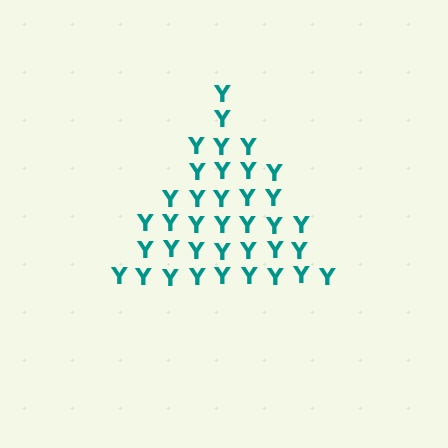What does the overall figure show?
The overall figure shows a triangle.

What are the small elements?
The small elements are letter Y's.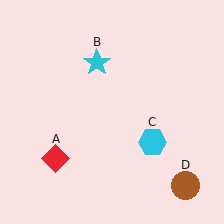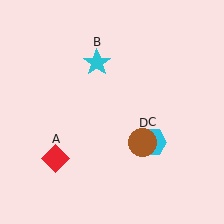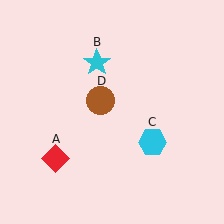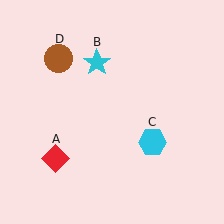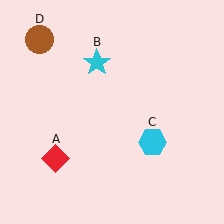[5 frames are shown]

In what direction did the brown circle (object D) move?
The brown circle (object D) moved up and to the left.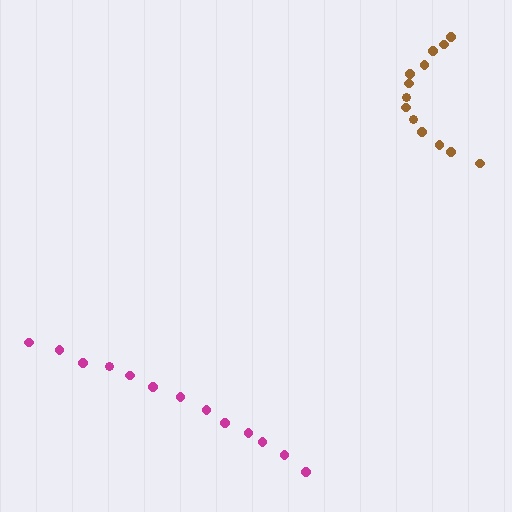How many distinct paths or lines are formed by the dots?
There are 2 distinct paths.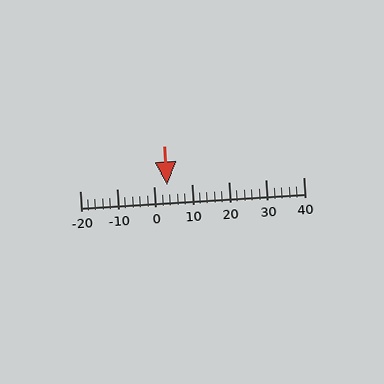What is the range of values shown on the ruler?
The ruler shows values from -20 to 40.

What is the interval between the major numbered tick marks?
The major tick marks are spaced 10 units apart.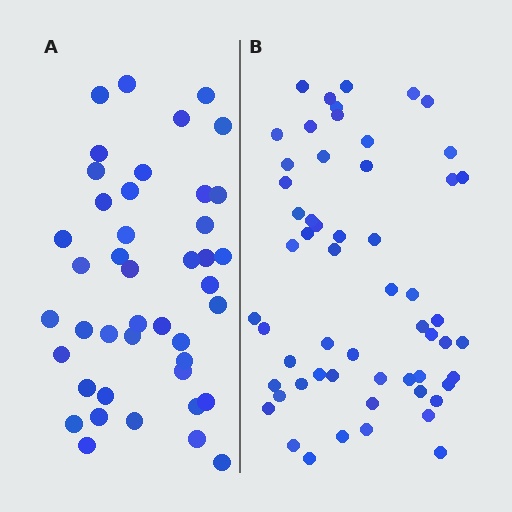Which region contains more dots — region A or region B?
Region B (the right region) has more dots.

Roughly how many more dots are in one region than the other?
Region B has approximately 15 more dots than region A.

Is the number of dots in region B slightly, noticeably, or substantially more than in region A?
Region B has noticeably more, but not dramatically so. The ratio is roughly 1.3 to 1.